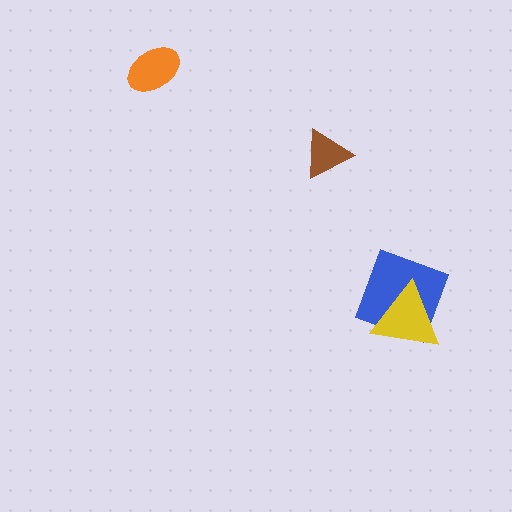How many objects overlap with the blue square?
1 object overlaps with the blue square.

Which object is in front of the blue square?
The yellow triangle is in front of the blue square.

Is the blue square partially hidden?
Yes, it is partially covered by another shape.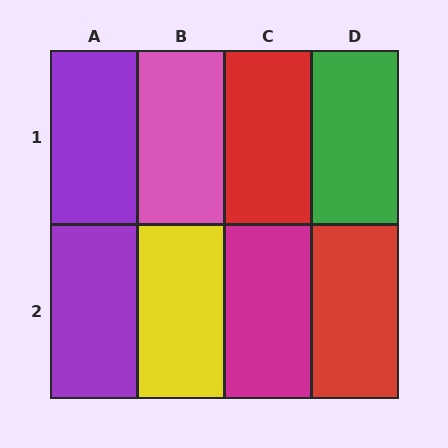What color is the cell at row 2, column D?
Red.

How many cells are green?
1 cell is green.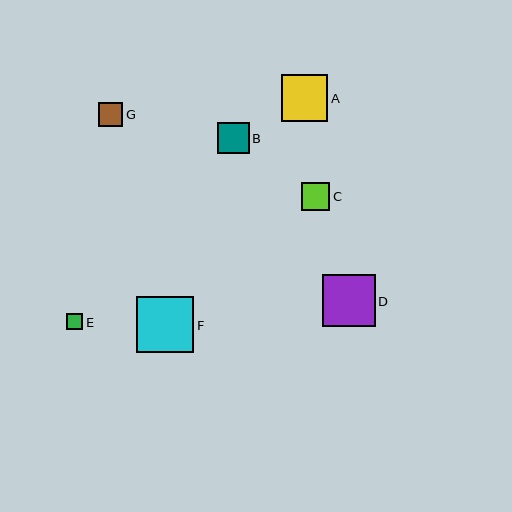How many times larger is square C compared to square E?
Square C is approximately 1.7 times the size of square E.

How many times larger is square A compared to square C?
Square A is approximately 1.7 times the size of square C.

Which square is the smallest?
Square E is the smallest with a size of approximately 16 pixels.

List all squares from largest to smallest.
From largest to smallest: F, D, A, B, C, G, E.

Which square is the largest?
Square F is the largest with a size of approximately 57 pixels.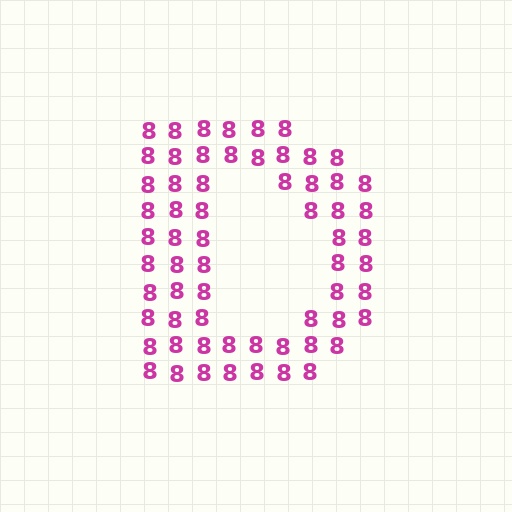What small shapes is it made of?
It is made of small digit 8's.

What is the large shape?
The large shape is the letter D.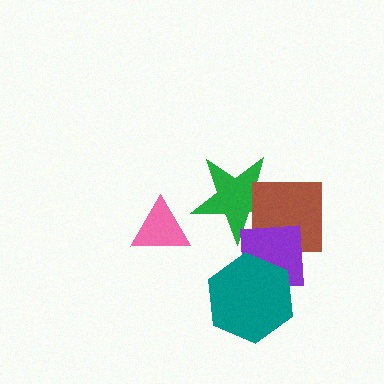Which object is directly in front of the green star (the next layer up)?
The brown square is directly in front of the green star.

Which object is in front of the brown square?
The purple square is in front of the brown square.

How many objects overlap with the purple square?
3 objects overlap with the purple square.